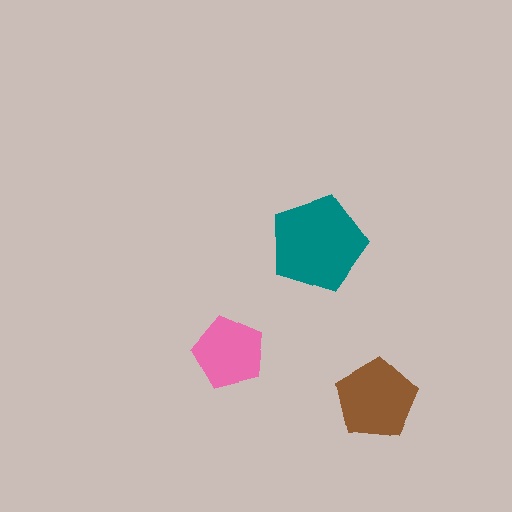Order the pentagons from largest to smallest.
the teal one, the brown one, the pink one.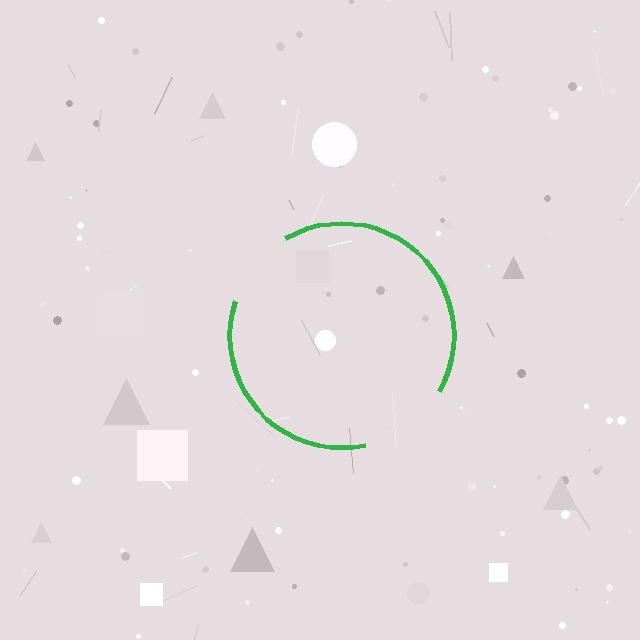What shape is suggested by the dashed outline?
The dashed outline suggests a circle.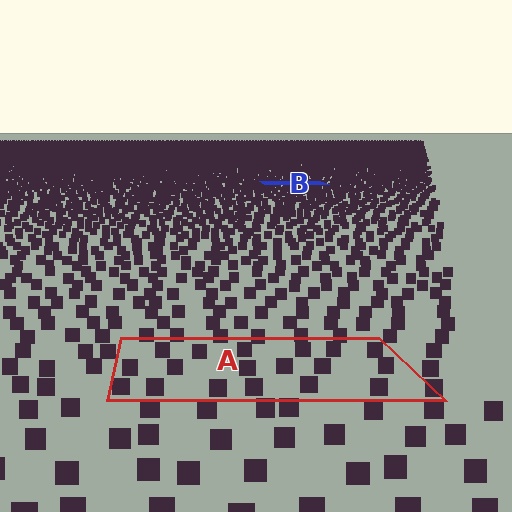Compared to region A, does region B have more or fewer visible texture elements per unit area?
Region B has more texture elements per unit area — they are packed more densely because it is farther away.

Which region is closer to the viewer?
Region A is closer. The texture elements there are larger and more spread out.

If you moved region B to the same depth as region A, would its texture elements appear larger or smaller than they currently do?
They would appear larger. At a closer depth, the same texture elements are projected at a bigger on-screen size.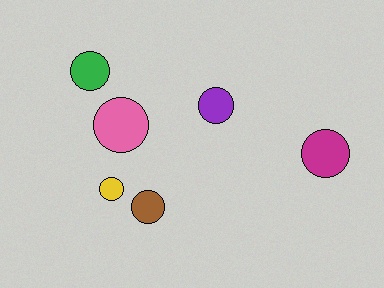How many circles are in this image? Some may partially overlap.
There are 6 circles.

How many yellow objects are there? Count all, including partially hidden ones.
There is 1 yellow object.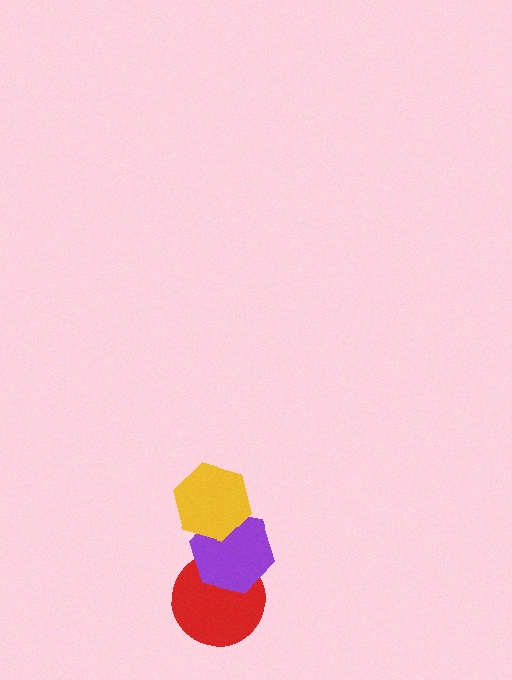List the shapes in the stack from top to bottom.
From top to bottom: the yellow hexagon, the purple hexagon, the red circle.